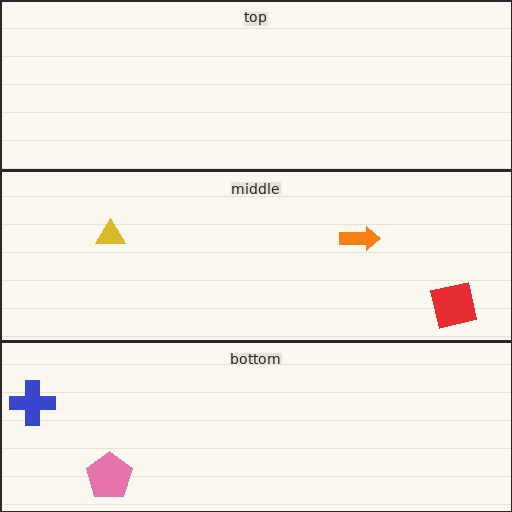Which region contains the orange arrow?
The middle region.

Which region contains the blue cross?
The bottom region.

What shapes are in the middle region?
The red square, the yellow triangle, the orange arrow.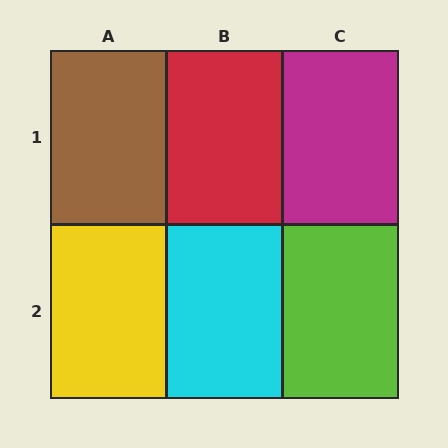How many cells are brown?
1 cell is brown.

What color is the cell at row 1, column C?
Magenta.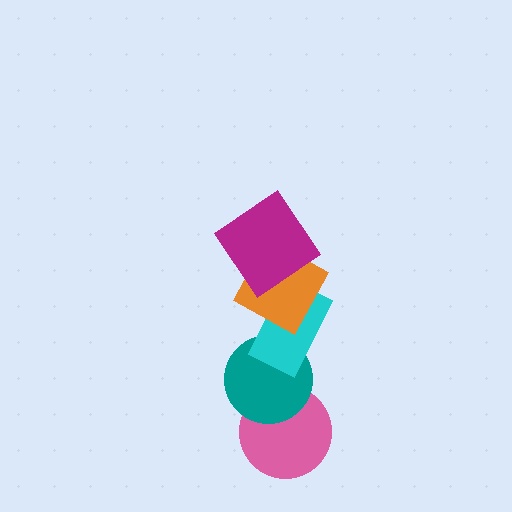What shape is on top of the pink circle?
The teal circle is on top of the pink circle.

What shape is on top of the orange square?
The magenta diamond is on top of the orange square.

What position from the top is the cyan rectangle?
The cyan rectangle is 3rd from the top.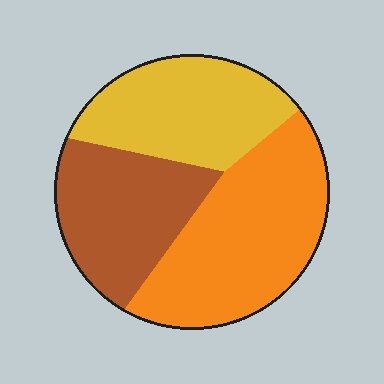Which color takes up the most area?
Orange, at roughly 40%.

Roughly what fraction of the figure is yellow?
Yellow covers roughly 30% of the figure.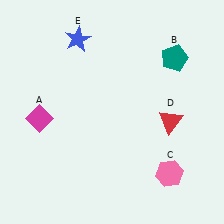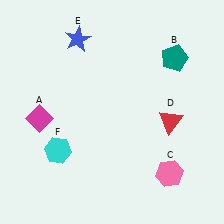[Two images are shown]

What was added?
A cyan hexagon (F) was added in Image 2.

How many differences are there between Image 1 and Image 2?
There is 1 difference between the two images.